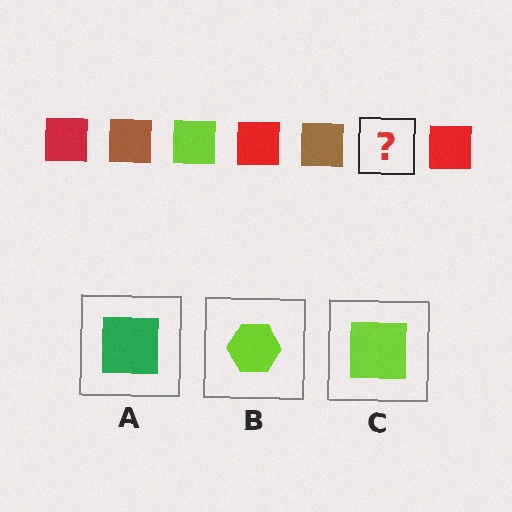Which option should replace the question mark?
Option C.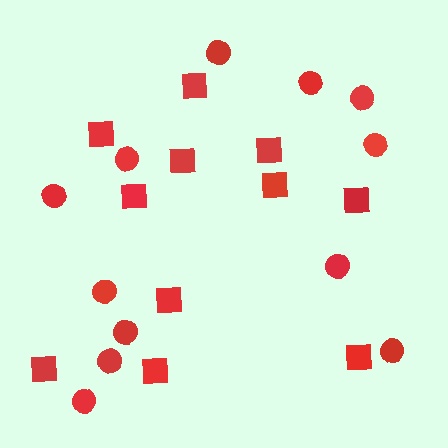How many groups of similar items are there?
There are 2 groups: one group of squares (11) and one group of circles (12).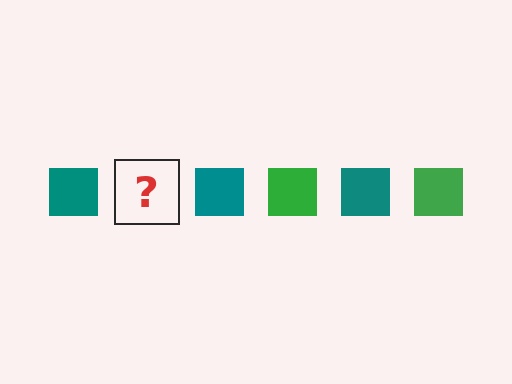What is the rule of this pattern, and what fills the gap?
The rule is that the pattern cycles through teal, green squares. The gap should be filled with a green square.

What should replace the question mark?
The question mark should be replaced with a green square.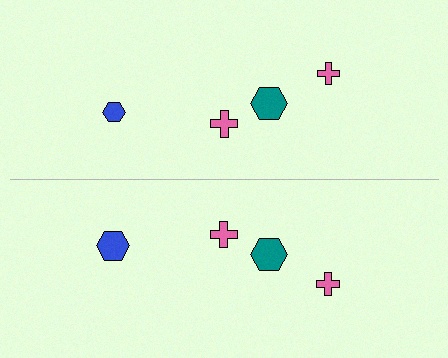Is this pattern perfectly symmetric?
No, the pattern is not perfectly symmetric. The blue hexagon on the bottom side has a different size than its mirror counterpart.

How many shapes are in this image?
There are 8 shapes in this image.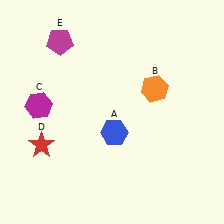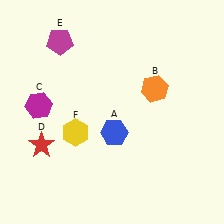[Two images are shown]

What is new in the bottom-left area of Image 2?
A yellow hexagon (F) was added in the bottom-left area of Image 2.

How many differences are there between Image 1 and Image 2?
There is 1 difference between the two images.